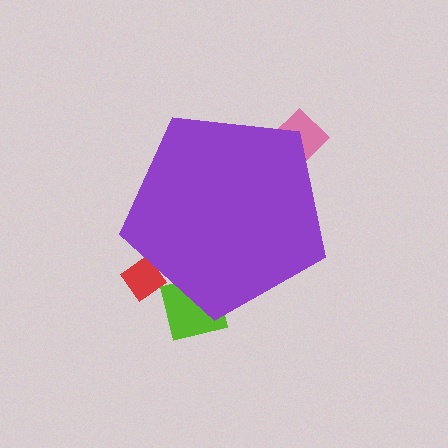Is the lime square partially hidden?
Yes, the lime square is partially hidden behind the purple pentagon.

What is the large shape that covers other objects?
A purple pentagon.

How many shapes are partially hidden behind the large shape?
3 shapes are partially hidden.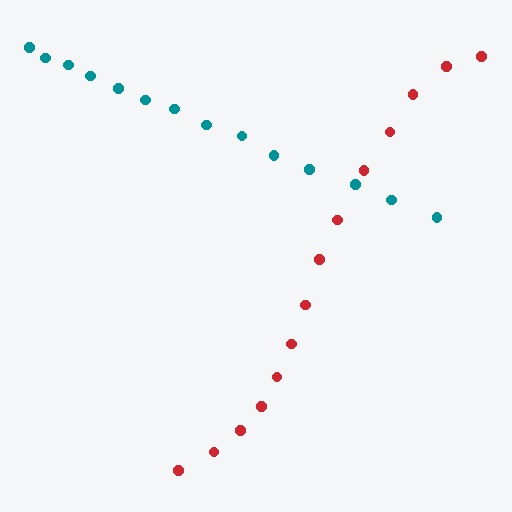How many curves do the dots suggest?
There are 2 distinct paths.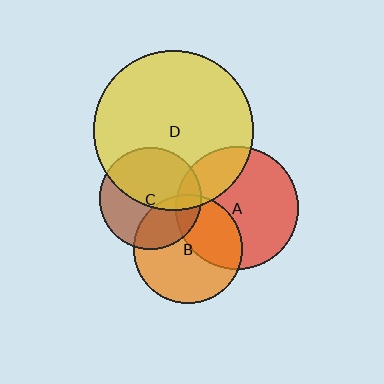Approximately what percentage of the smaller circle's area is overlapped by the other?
Approximately 30%.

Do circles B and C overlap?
Yes.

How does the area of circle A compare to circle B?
Approximately 1.3 times.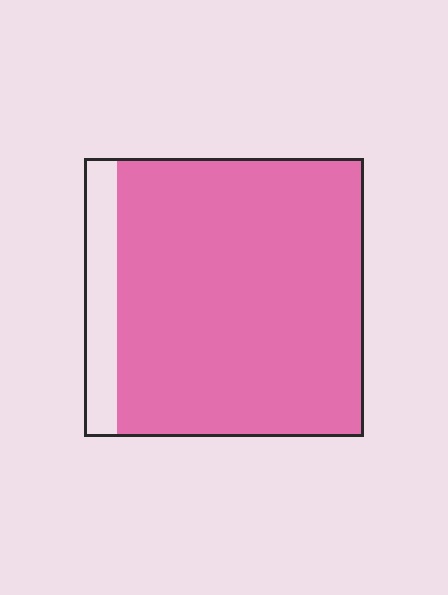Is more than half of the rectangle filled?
Yes.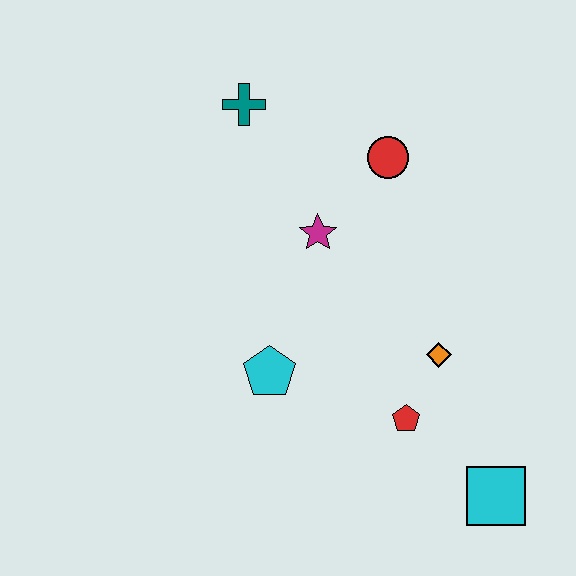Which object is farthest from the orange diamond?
The teal cross is farthest from the orange diamond.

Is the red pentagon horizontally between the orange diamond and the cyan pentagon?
Yes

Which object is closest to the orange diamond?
The red pentagon is closest to the orange diamond.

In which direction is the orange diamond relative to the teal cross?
The orange diamond is below the teal cross.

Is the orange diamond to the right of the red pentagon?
Yes